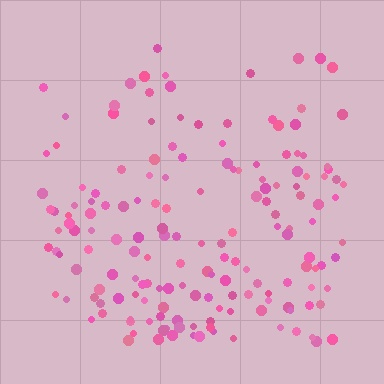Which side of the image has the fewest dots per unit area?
The top.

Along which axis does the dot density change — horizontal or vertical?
Vertical.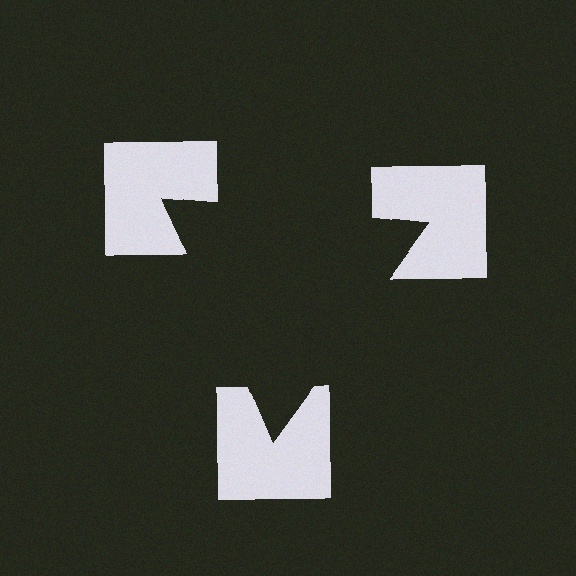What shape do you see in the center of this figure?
An illusory triangle — its edges are inferred from the aligned wedge cuts in the notched squares, not physically drawn.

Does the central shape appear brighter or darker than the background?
It typically appears slightly darker than the background, even though no actual brightness change is drawn.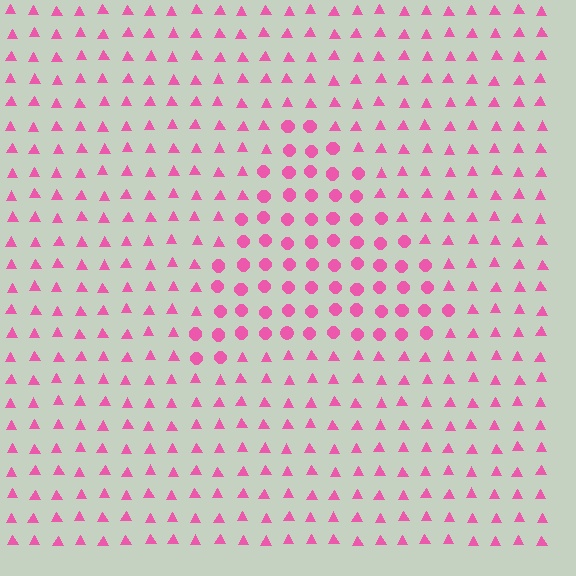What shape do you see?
I see a triangle.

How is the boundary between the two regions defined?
The boundary is defined by a change in element shape: circles inside vs. triangles outside. All elements share the same color and spacing.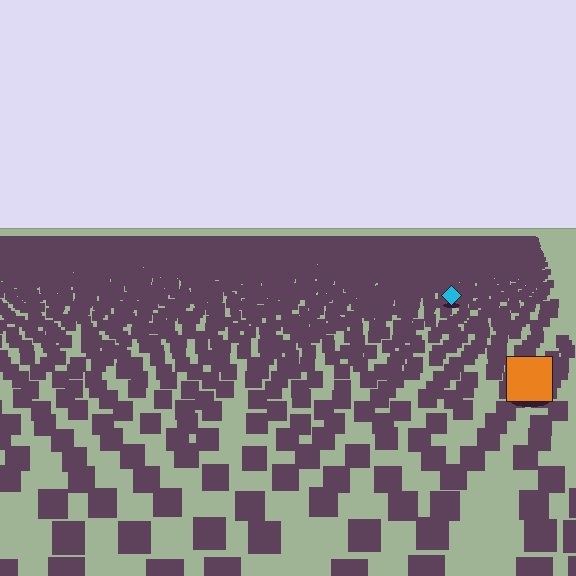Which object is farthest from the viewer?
The cyan diamond is farthest from the viewer. It appears smaller and the ground texture around it is denser.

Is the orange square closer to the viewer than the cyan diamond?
Yes. The orange square is closer — you can tell from the texture gradient: the ground texture is coarser near it.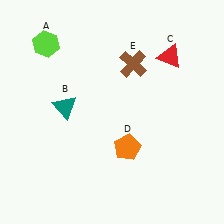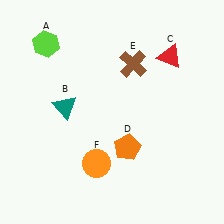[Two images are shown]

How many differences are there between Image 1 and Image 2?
There is 1 difference between the two images.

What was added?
An orange circle (F) was added in Image 2.